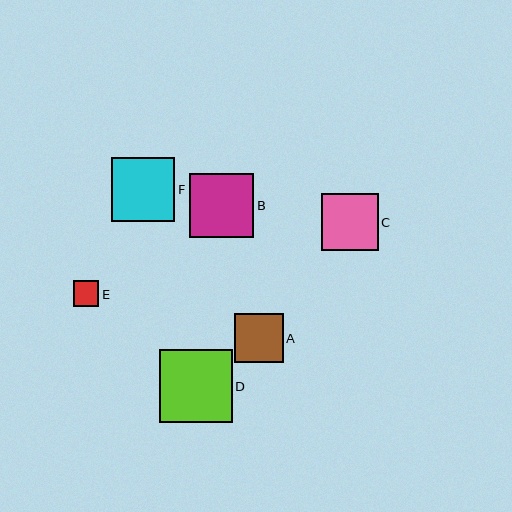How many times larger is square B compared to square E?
Square B is approximately 2.5 times the size of square E.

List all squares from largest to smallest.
From largest to smallest: D, F, B, C, A, E.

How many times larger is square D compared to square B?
Square D is approximately 1.1 times the size of square B.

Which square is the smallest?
Square E is the smallest with a size of approximately 25 pixels.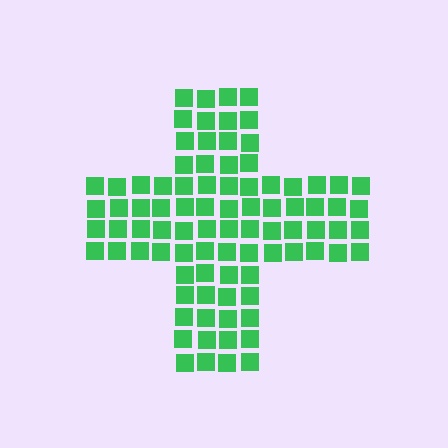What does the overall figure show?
The overall figure shows a cross.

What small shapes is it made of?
It is made of small squares.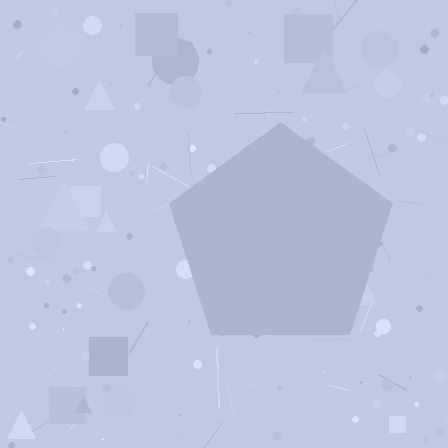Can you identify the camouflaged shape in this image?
The camouflaged shape is a pentagon.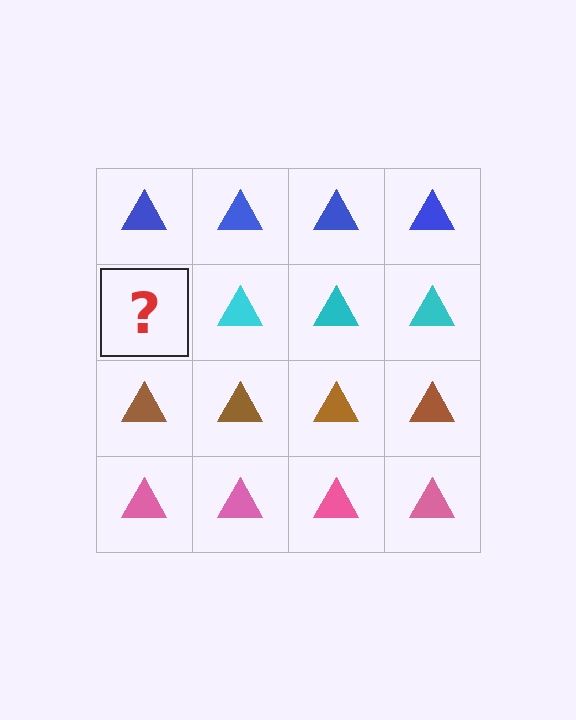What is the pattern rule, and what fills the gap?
The rule is that each row has a consistent color. The gap should be filled with a cyan triangle.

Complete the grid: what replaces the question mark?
The question mark should be replaced with a cyan triangle.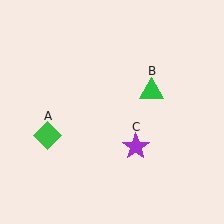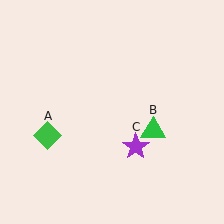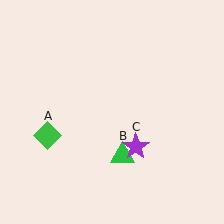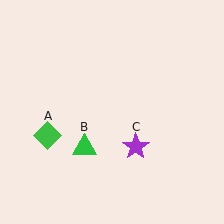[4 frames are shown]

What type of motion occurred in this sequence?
The green triangle (object B) rotated clockwise around the center of the scene.